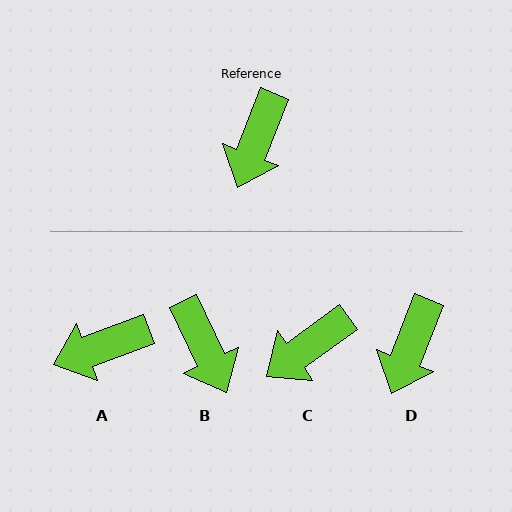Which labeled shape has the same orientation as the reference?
D.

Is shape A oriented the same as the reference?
No, it is off by about 48 degrees.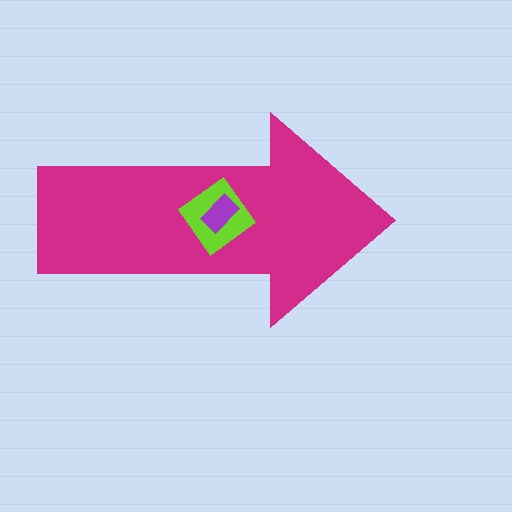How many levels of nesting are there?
3.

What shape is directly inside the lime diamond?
The purple rectangle.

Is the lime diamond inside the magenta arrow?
Yes.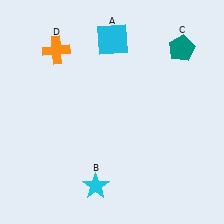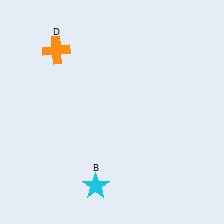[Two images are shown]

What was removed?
The cyan square (A), the teal pentagon (C) were removed in Image 2.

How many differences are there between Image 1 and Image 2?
There are 2 differences between the two images.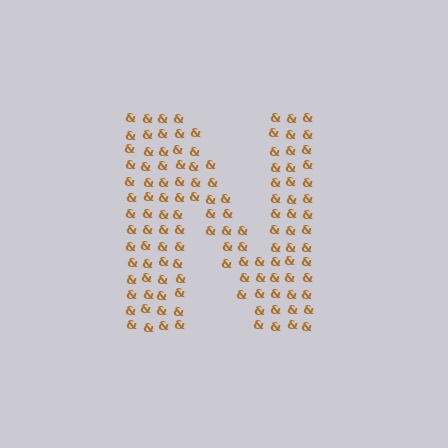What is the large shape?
The large shape is the letter N.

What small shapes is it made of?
It is made of small ampersands.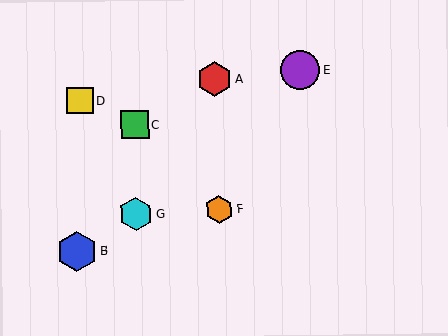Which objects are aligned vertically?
Objects C, G are aligned vertically.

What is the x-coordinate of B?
Object B is at x≈77.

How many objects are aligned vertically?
2 objects (C, G) are aligned vertically.